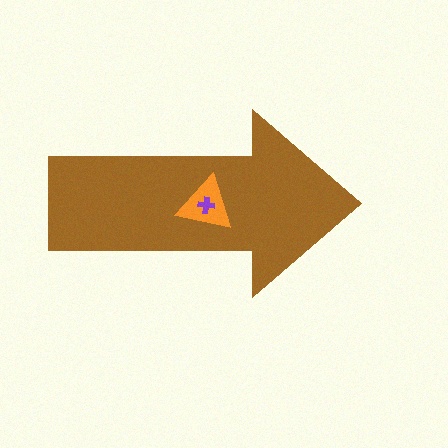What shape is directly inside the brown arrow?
The orange triangle.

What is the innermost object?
The purple cross.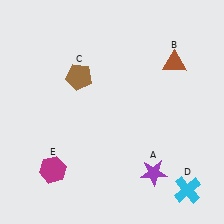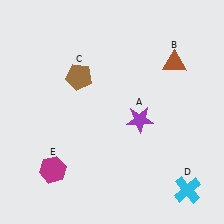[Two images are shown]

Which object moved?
The purple star (A) moved up.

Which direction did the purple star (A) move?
The purple star (A) moved up.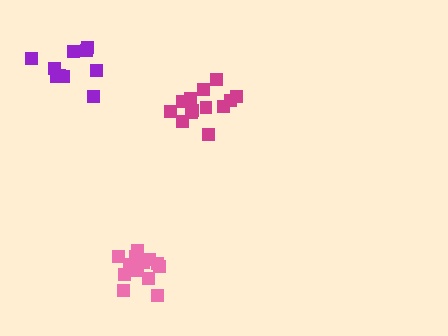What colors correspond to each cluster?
The clusters are colored: purple, pink, magenta.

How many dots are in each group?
Group 1: 10 dots, Group 2: 14 dots, Group 3: 13 dots (37 total).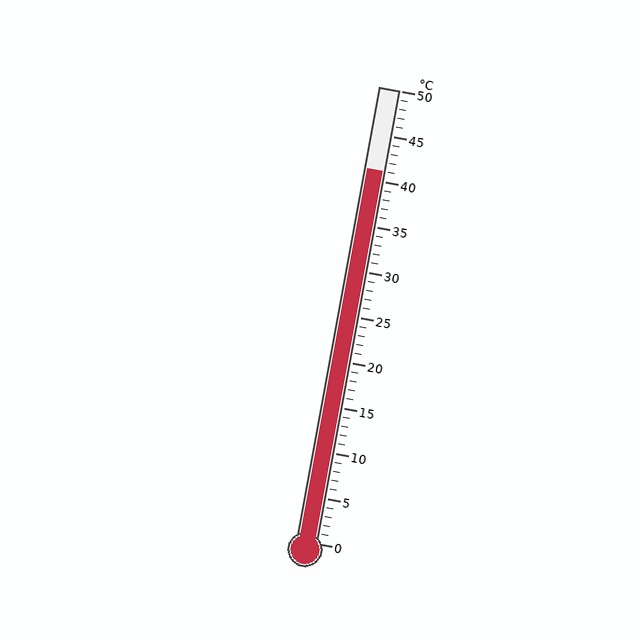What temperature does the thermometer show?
The thermometer shows approximately 41°C.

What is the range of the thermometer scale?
The thermometer scale ranges from 0°C to 50°C.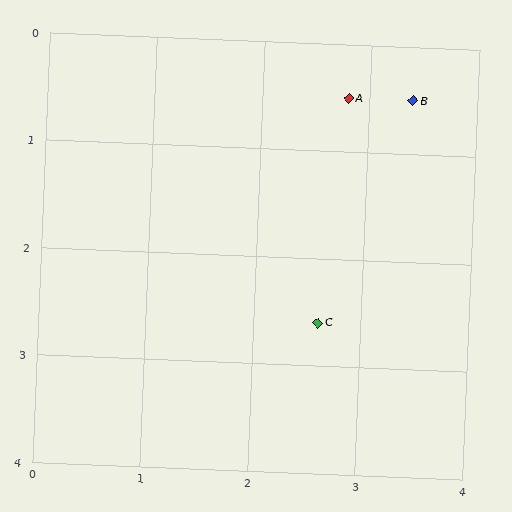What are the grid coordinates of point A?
Point A is at approximately (2.8, 0.5).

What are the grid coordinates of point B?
Point B is at approximately (3.4, 0.5).